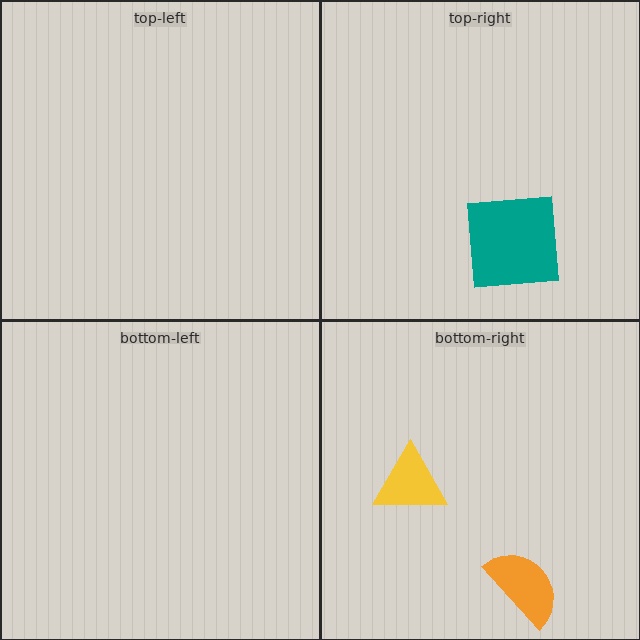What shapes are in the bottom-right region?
The yellow triangle, the orange semicircle.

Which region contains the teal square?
The top-right region.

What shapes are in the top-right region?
The teal square.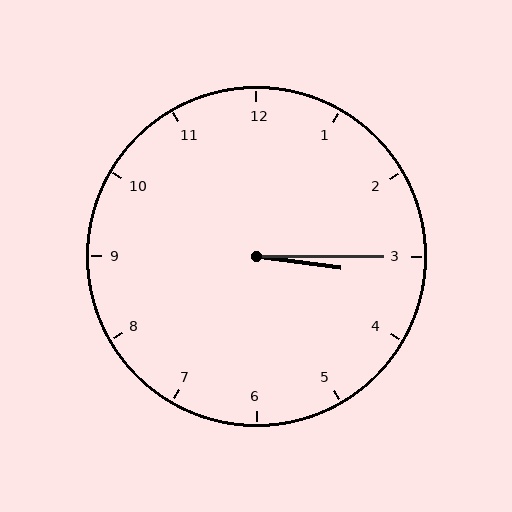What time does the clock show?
3:15.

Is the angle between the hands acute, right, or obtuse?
It is acute.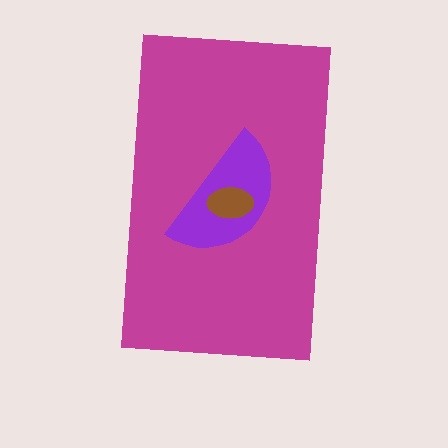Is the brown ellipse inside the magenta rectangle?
Yes.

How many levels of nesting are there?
3.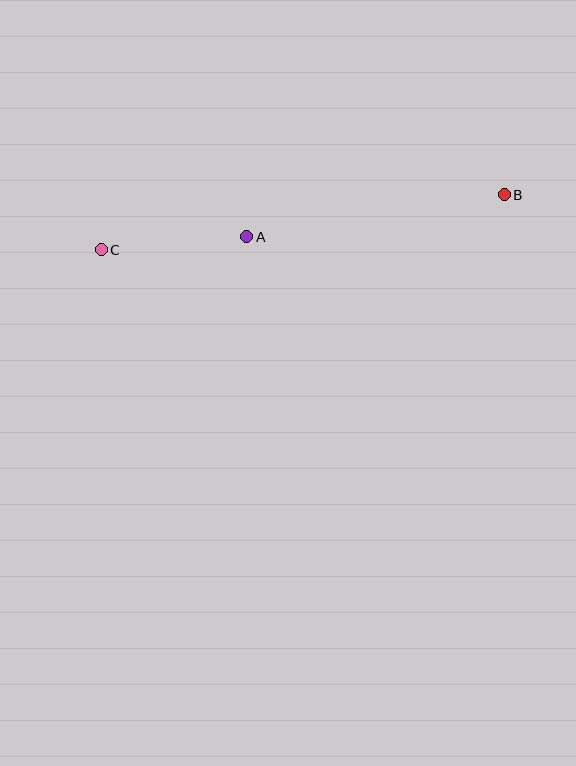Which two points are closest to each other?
Points A and C are closest to each other.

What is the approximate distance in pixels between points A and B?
The distance between A and B is approximately 261 pixels.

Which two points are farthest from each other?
Points B and C are farthest from each other.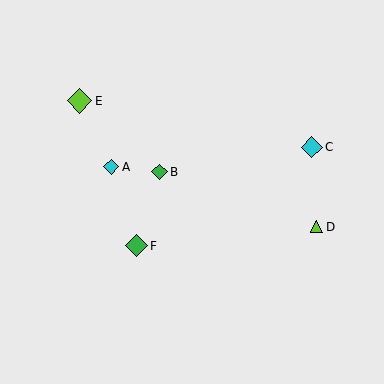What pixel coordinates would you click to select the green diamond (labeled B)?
Click at (160, 172) to select the green diamond B.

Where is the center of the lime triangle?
The center of the lime triangle is at (317, 227).